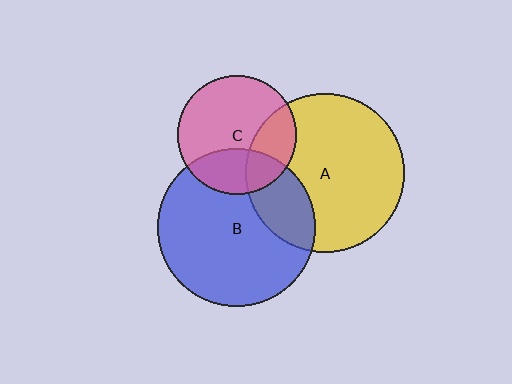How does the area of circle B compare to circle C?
Approximately 1.8 times.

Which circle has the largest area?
Circle A (yellow).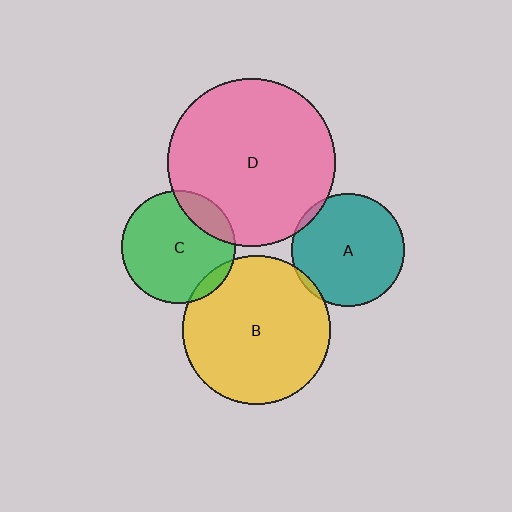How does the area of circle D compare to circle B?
Approximately 1.3 times.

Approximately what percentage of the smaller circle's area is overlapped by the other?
Approximately 10%.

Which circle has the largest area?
Circle D (pink).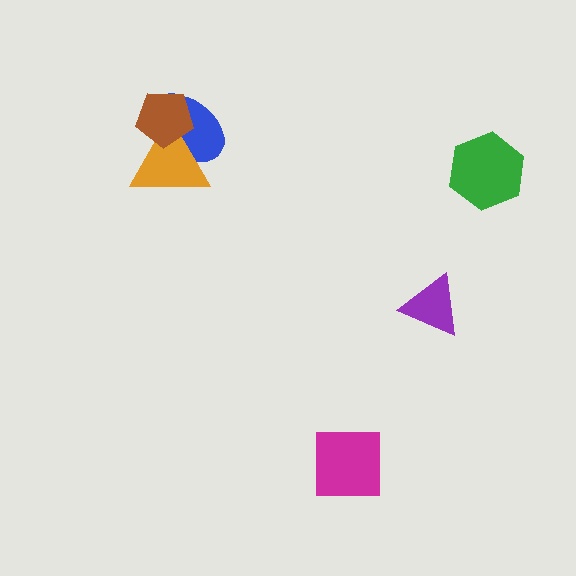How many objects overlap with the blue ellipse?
2 objects overlap with the blue ellipse.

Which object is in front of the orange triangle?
The brown pentagon is in front of the orange triangle.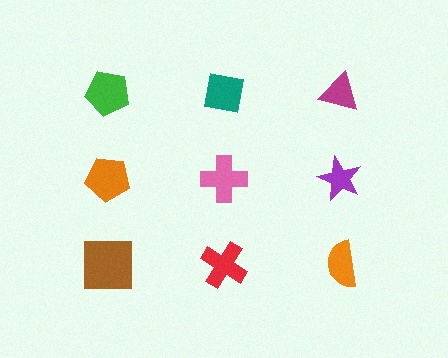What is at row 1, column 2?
A teal square.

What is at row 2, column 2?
A pink cross.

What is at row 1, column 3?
A magenta triangle.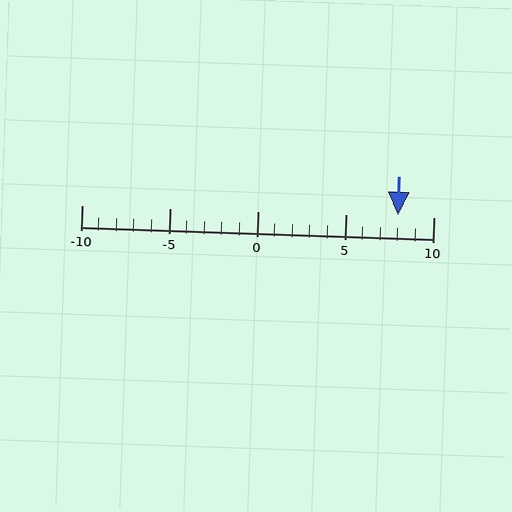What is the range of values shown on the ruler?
The ruler shows values from -10 to 10.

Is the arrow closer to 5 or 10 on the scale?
The arrow is closer to 10.